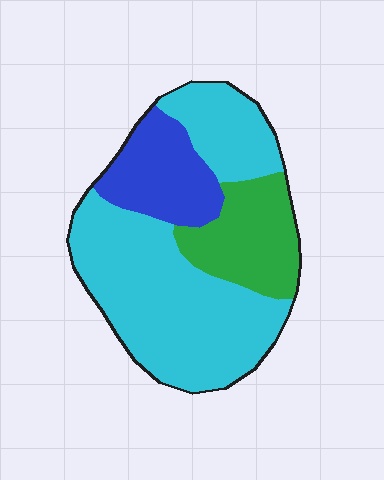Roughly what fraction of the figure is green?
Green takes up about one fifth (1/5) of the figure.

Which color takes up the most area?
Cyan, at roughly 60%.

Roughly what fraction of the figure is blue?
Blue covers 18% of the figure.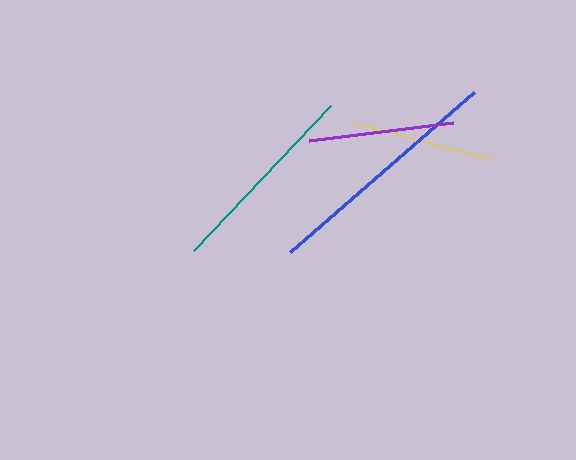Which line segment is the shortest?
The yellow line is the shortest at approximately 144 pixels.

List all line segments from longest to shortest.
From longest to shortest: blue, teal, purple, yellow.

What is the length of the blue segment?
The blue segment is approximately 244 pixels long.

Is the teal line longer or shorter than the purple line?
The teal line is longer than the purple line.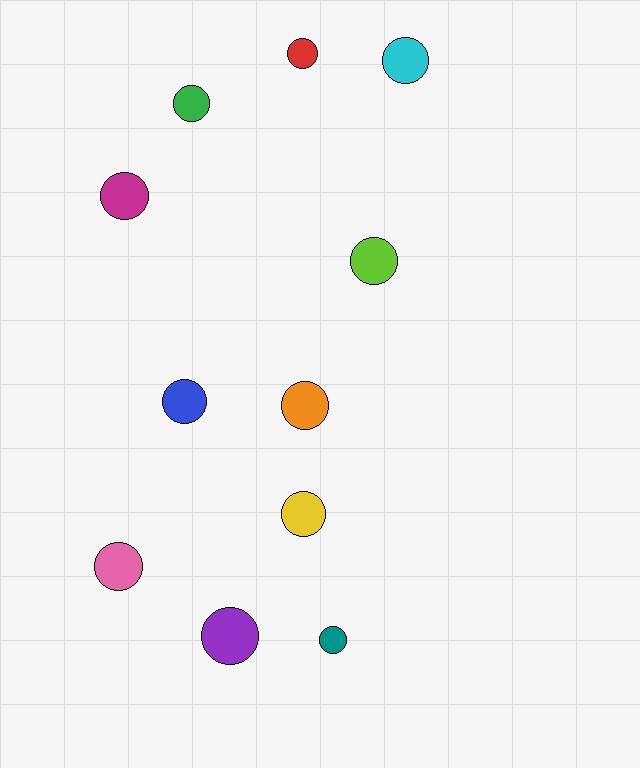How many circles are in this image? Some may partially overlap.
There are 11 circles.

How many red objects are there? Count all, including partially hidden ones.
There is 1 red object.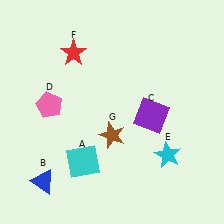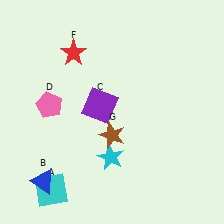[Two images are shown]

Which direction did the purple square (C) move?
The purple square (C) moved left.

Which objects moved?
The objects that moved are: the cyan square (A), the purple square (C), the cyan star (E).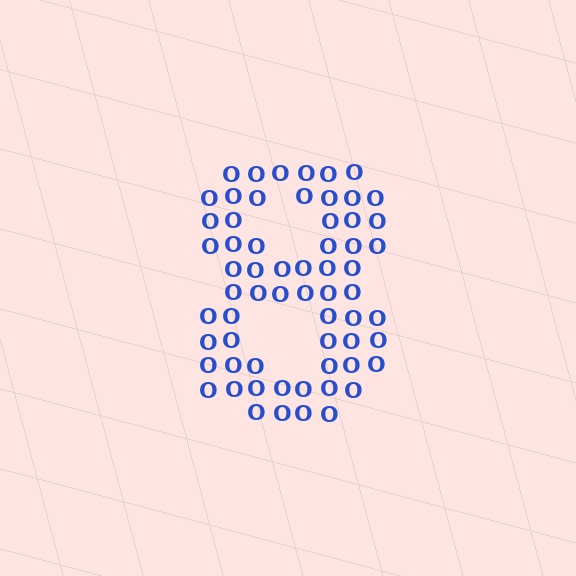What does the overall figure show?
The overall figure shows the digit 8.